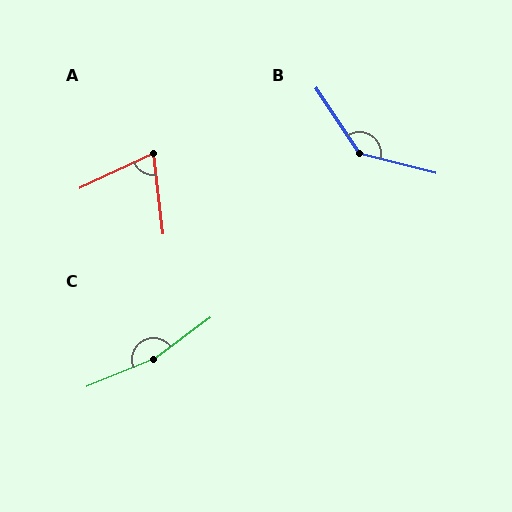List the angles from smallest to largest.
A (71°), B (138°), C (166°).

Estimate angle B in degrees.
Approximately 138 degrees.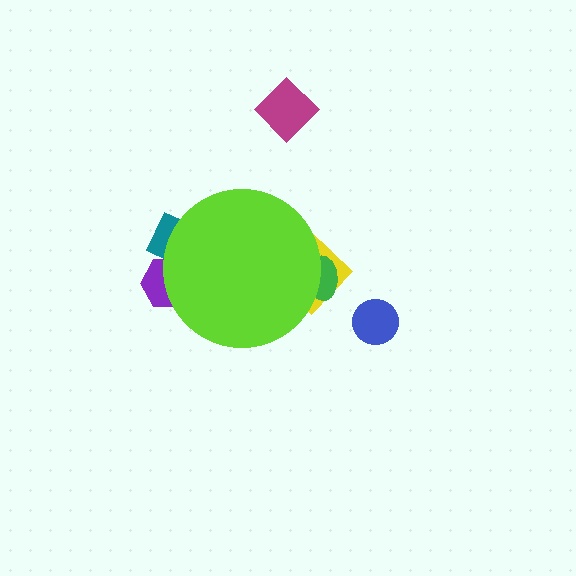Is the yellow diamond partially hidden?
Yes, the yellow diamond is partially hidden behind the lime circle.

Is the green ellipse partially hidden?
Yes, the green ellipse is partially hidden behind the lime circle.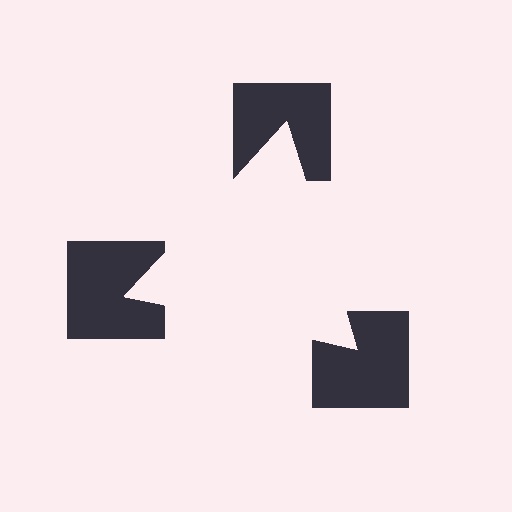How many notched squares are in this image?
There are 3 — one at each vertex of the illusory triangle.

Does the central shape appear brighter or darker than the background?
It typically appears slightly brighter than the background, even though no actual brightness change is drawn.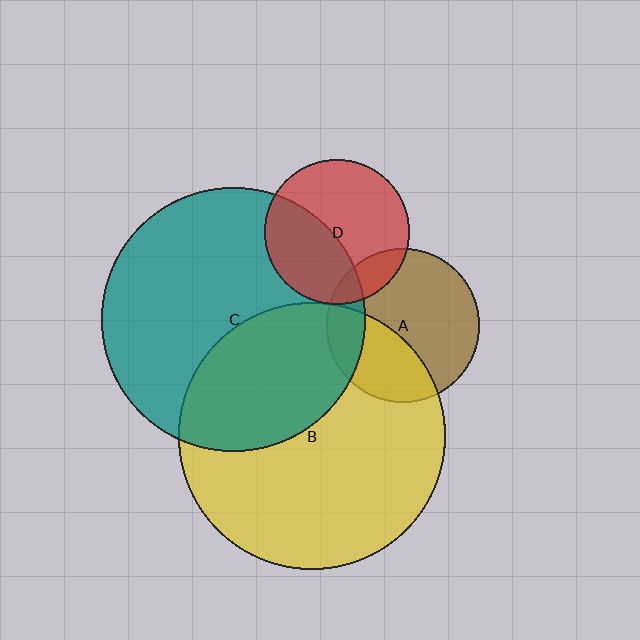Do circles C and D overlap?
Yes.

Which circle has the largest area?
Circle B (yellow).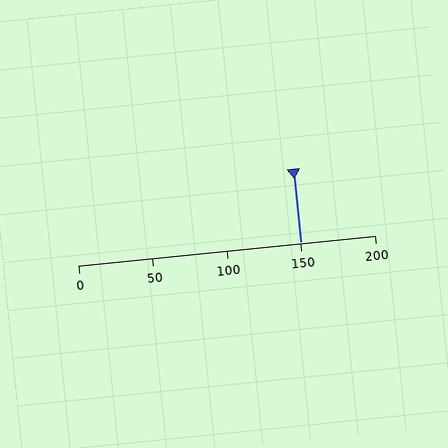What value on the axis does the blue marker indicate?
The marker indicates approximately 150.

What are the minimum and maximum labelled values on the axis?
The axis runs from 0 to 200.